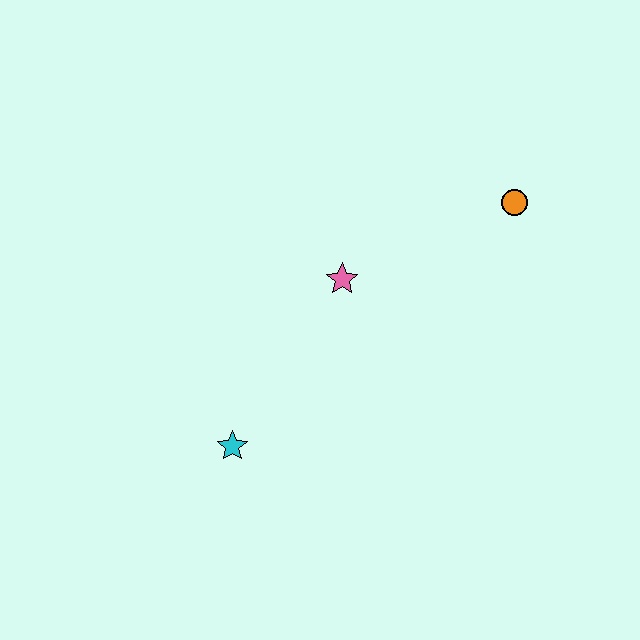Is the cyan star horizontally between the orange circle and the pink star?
No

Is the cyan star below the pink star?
Yes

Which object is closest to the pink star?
The orange circle is closest to the pink star.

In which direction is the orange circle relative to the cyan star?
The orange circle is to the right of the cyan star.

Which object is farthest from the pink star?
The cyan star is farthest from the pink star.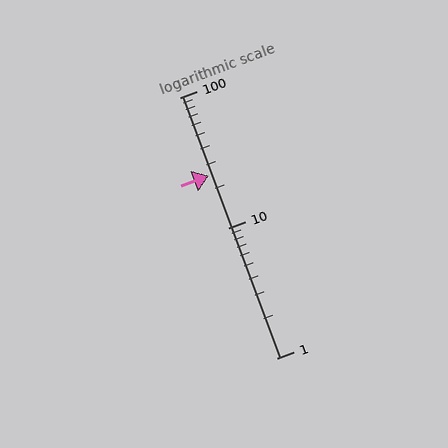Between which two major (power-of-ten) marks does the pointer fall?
The pointer is between 10 and 100.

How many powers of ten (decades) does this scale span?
The scale spans 2 decades, from 1 to 100.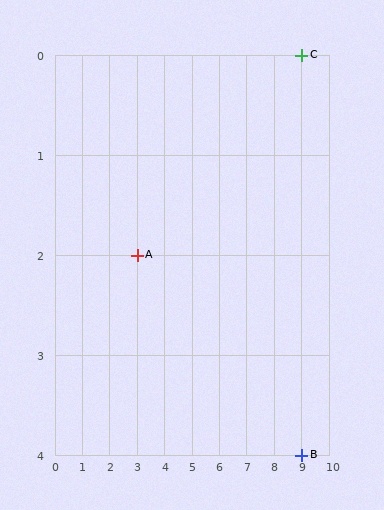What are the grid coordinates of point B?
Point B is at grid coordinates (9, 4).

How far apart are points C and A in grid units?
Points C and A are 6 columns and 2 rows apart (about 6.3 grid units diagonally).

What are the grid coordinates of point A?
Point A is at grid coordinates (3, 2).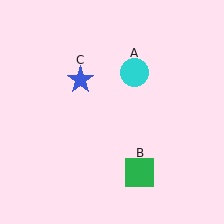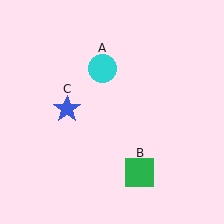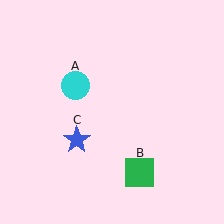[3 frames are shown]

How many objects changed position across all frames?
2 objects changed position: cyan circle (object A), blue star (object C).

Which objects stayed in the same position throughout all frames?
Green square (object B) remained stationary.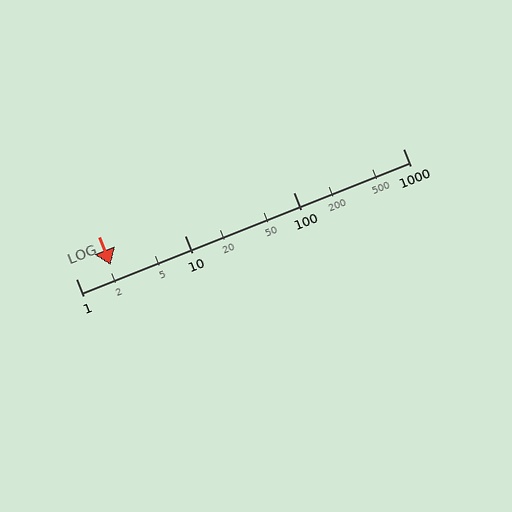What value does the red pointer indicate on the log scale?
The pointer indicates approximately 2.1.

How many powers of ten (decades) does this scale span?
The scale spans 3 decades, from 1 to 1000.